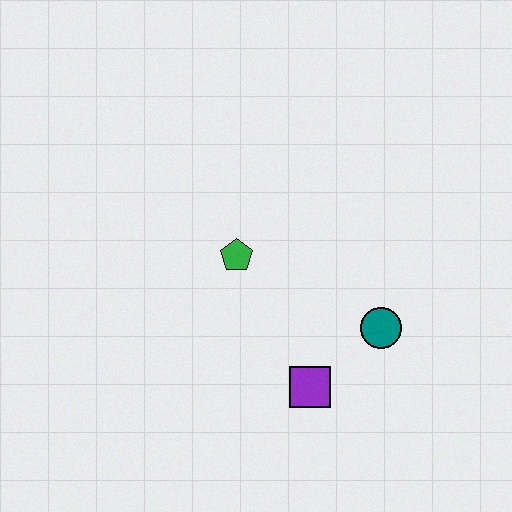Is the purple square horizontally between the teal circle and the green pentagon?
Yes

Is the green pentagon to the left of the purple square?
Yes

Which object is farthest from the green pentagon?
The teal circle is farthest from the green pentagon.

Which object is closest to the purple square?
The teal circle is closest to the purple square.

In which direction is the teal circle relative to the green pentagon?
The teal circle is to the right of the green pentagon.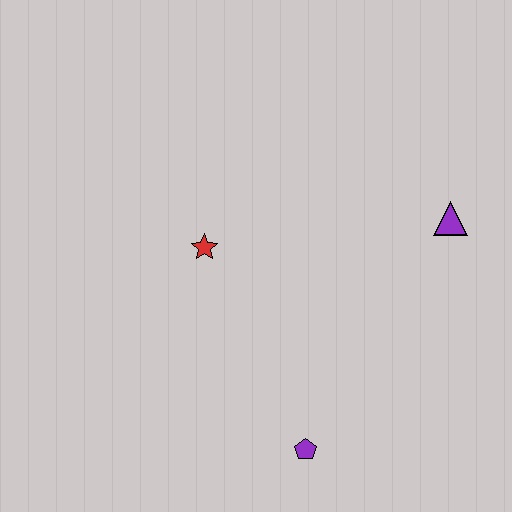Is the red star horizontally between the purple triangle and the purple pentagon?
No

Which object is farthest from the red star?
The purple triangle is farthest from the red star.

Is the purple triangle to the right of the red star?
Yes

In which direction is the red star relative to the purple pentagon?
The red star is above the purple pentagon.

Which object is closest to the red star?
The purple pentagon is closest to the red star.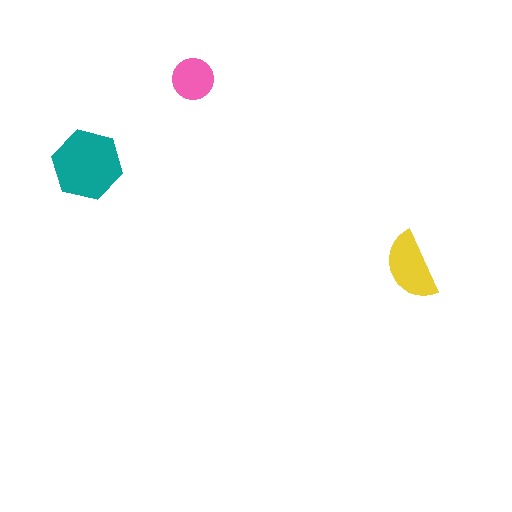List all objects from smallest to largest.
The pink circle, the yellow semicircle, the teal hexagon.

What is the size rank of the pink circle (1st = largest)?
3rd.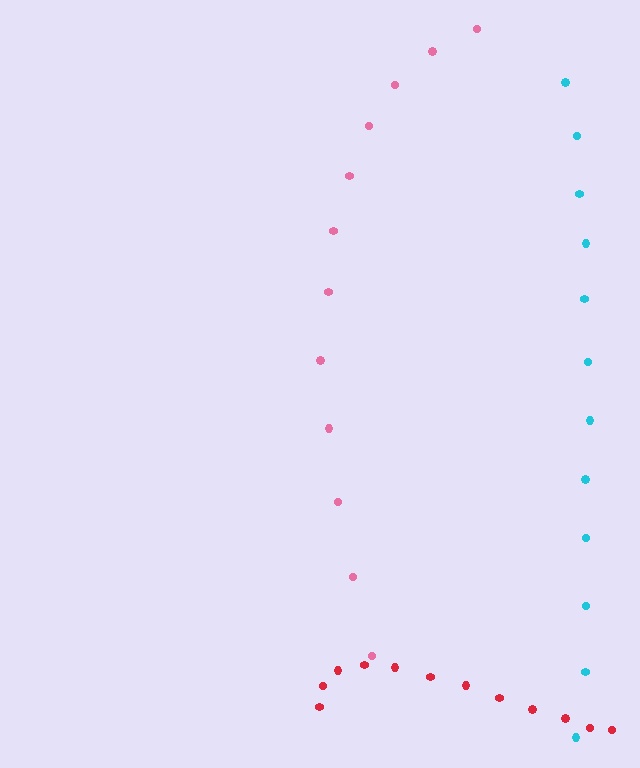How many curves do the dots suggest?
There are 3 distinct paths.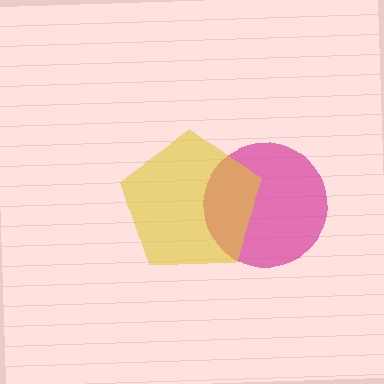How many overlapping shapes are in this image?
There are 2 overlapping shapes in the image.